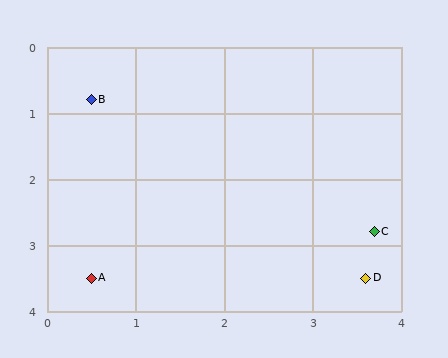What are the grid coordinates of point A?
Point A is at approximately (0.5, 3.5).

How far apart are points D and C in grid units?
Points D and C are about 0.7 grid units apart.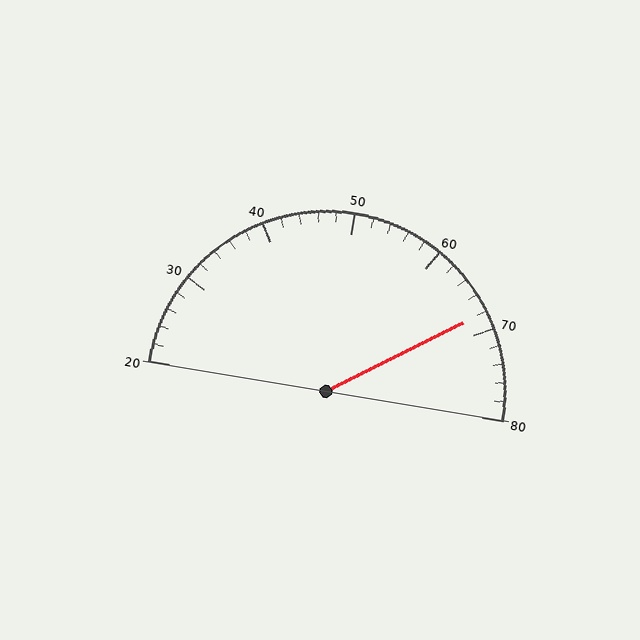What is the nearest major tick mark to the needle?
The nearest major tick mark is 70.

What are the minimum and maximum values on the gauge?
The gauge ranges from 20 to 80.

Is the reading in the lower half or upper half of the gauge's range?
The reading is in the upper half of the range (20 to 80).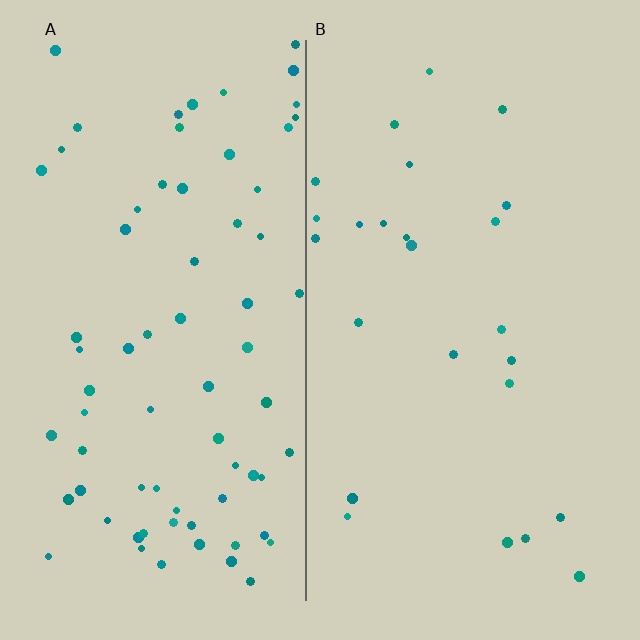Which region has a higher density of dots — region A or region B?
A (the left).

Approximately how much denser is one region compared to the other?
Approximately 2.9× — region A over region B.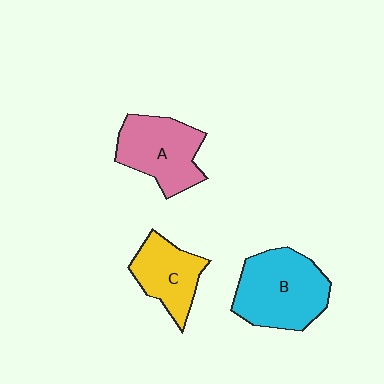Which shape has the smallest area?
Shape C (yellow).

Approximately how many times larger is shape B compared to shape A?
Approximately 1.2 times.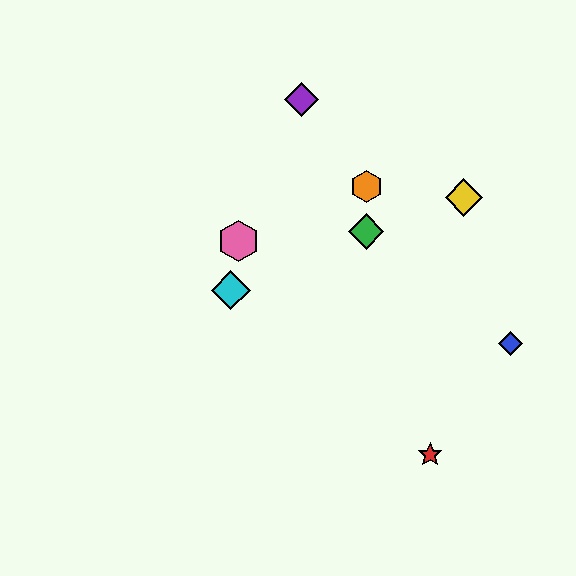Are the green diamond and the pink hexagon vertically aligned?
No, the green diamond is at x≈366 and the pink hexagon is at x≈239.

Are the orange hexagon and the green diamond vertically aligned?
Yes, both are at x≈366.